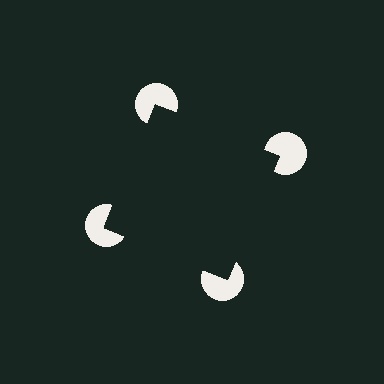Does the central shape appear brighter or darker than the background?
It typically appears slightly darker than the background, even though no actual brightness change is drawn.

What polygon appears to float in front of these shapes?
An illusory square — its edges are inferred from the aligned wedge cuts in the pac-man discs, not physically drawn.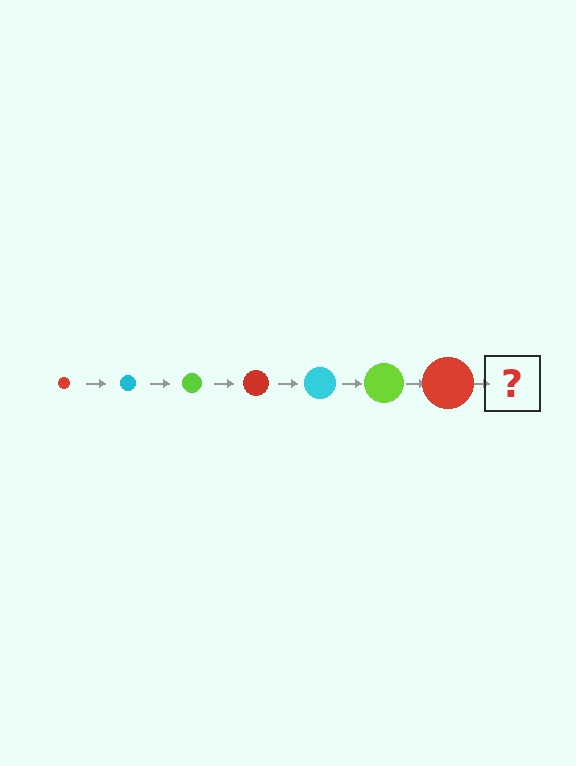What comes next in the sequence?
The next element should be a cyan circle, larger than the previous one.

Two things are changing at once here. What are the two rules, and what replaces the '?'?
The two rules are that the circle grows larger each step and the color cycles through red, cyan, and lime. The '?' should be a cyan circle, larger than the previous one.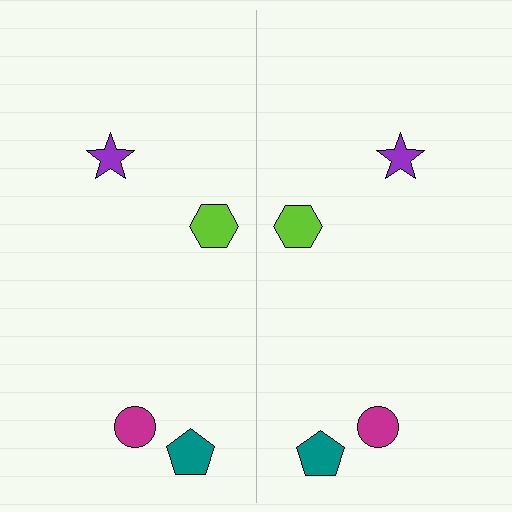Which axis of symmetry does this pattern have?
The pattern has a vertical axis of symmetry running through the center of the image.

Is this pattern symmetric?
Yes, this pattern has bilateral (reflection) symmetry.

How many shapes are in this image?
There are 8 shapes in this image.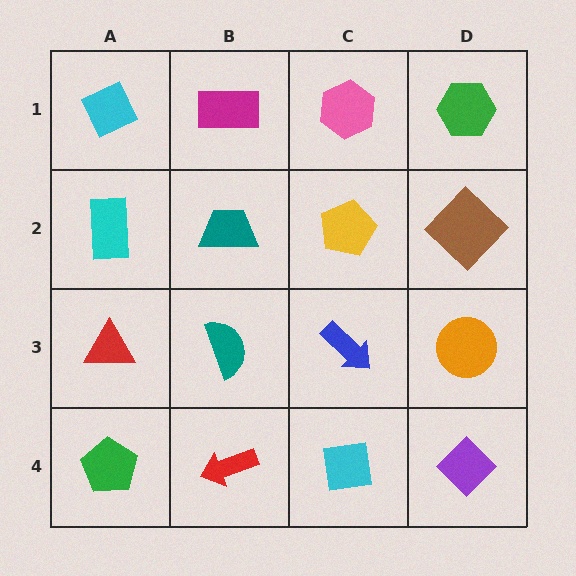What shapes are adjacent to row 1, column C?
A yellow pentagon (row 2, column C), a magenta rectangle (row 1, column B), a green hexagon (row 1, column D).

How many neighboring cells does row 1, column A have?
2.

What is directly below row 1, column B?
A teal trapezoid.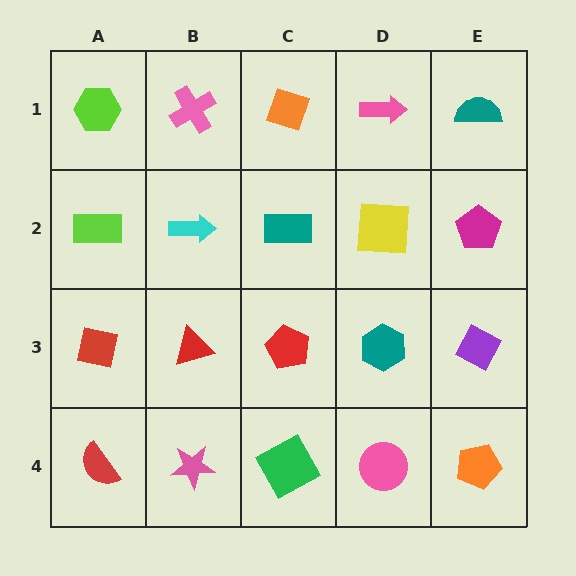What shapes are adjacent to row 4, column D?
A teal hexagon (row 3, column D), a green square (row 4, column C), an orange pentagon (row 4, column E).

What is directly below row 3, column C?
A green square.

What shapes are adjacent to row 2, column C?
An orange diamond (row 1, column C), a red pentagon (row 3, column C), a cyan arrow (row 2, column B), a yellow square (row 2, column D).